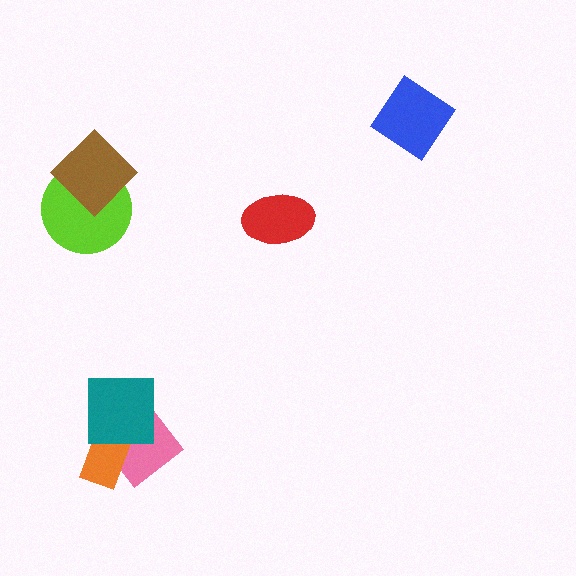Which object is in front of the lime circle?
The brown diamond is in front of the lime circle.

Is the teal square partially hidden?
No, no other shape covers it.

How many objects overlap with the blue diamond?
0 objects overlap with the blue diamond.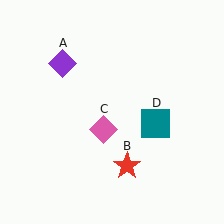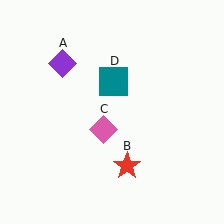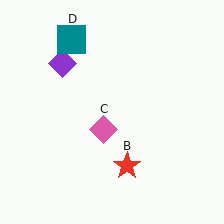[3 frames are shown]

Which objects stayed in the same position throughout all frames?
Purple diamond (object A) and red star (object B) and pink diamond (object C) remained stationary.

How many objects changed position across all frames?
1 object changed position: teal square (object D).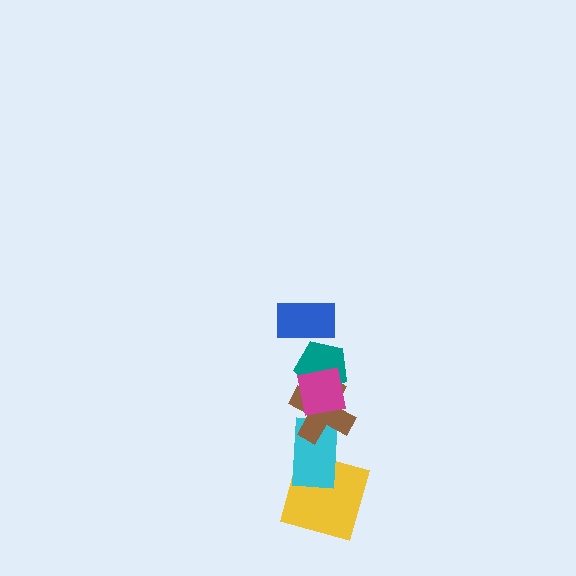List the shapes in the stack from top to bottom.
From top to bottom: the blue rectangle, the magenta square, the teal pentagon, the brown cross, the cyan rectangle, the yellow square.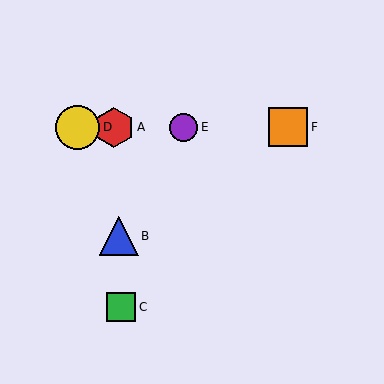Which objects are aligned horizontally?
Objects A, D, E, F are aligned horizontally.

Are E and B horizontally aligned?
No, E is at y≈127 and B is at y≈236.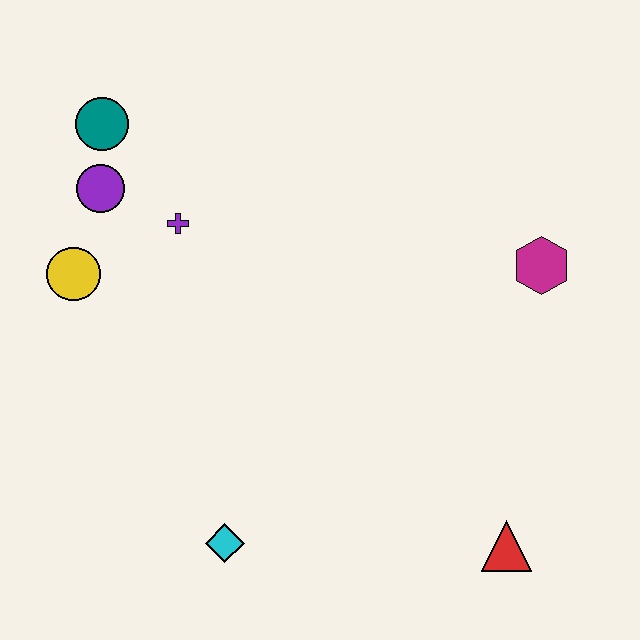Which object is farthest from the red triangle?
The teal circle is farthest from the red triangle.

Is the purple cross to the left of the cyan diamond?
Yes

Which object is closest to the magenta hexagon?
The red triangle is closest to the magenta hexagon.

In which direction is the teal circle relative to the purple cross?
The teal circle is above the purple cross.